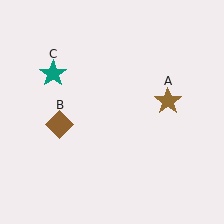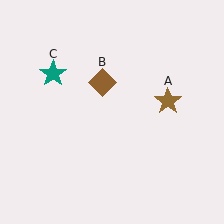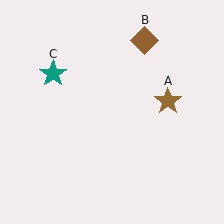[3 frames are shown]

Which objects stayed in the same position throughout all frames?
Brown star (object A) and teal star (object C) remained stationary.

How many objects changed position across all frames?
1 object changed position: brown diamond (object B).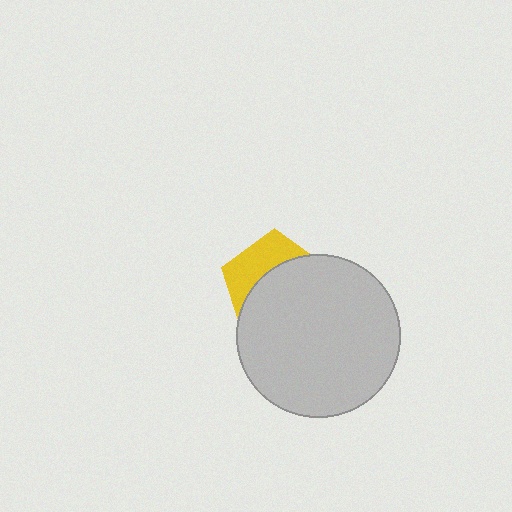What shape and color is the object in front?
The object in front is a light gray circle.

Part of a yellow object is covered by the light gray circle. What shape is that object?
It is a pentagon.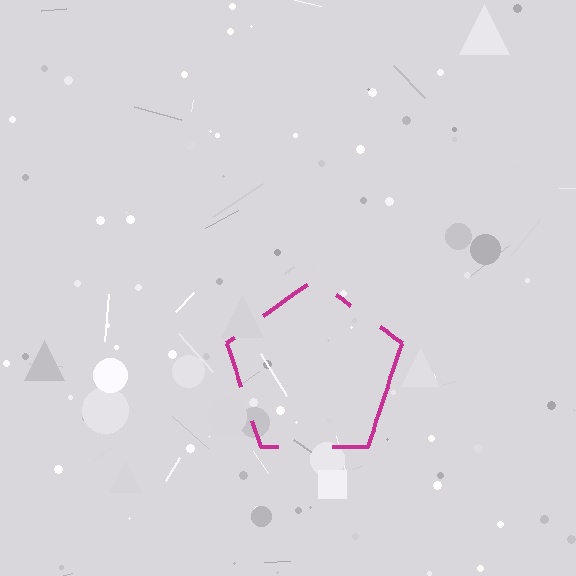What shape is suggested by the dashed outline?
The dashed outline suggests a pentagon.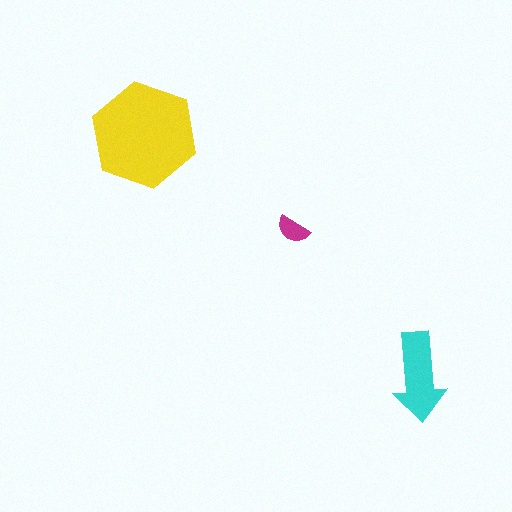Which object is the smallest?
The magenta semicircle.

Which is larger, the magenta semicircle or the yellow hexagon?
The yellow hexagon.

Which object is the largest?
The yellow hexagon.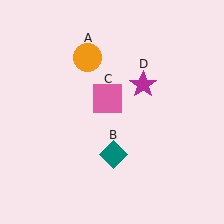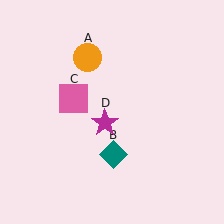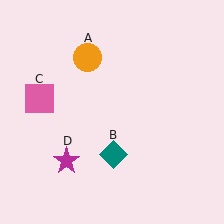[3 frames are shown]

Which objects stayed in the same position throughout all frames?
Orange circle (object A) and teal diamond (object B) remained stationary.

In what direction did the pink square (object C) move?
The pink square (object C) moved left.